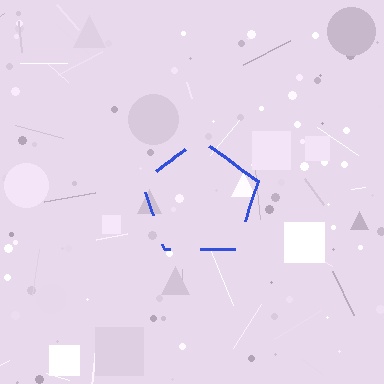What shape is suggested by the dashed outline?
The dashed outline suggests a pentagon.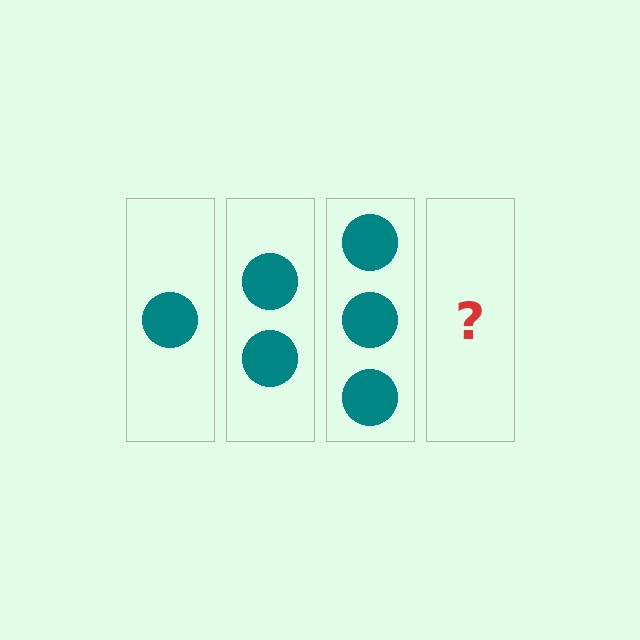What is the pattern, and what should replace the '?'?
The pattern is that each step adds one more circle. The '?' should be 4 circles.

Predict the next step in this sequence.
The next step is 4 circles.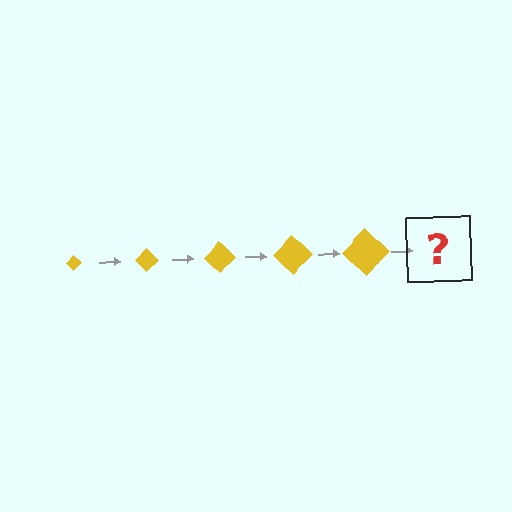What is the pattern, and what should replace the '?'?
The pattern is that the diamond gets progressively larger each step. The '?' should be a yellow diamond, larger than the previous one.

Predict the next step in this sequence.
The next step is a yellow diamond, larger than the previous one.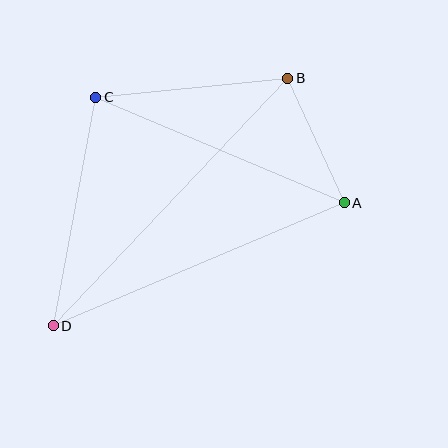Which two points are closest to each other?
Points A and B are closest to each other.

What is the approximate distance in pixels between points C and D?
The distance between C and D is approximately 232 pixels.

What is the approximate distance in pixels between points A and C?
The distance between A and C is approximately 270 pixels.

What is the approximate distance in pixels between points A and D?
The distance between A and D is approximately 316 pixels.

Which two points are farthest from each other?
Points B and D are farthest from each other.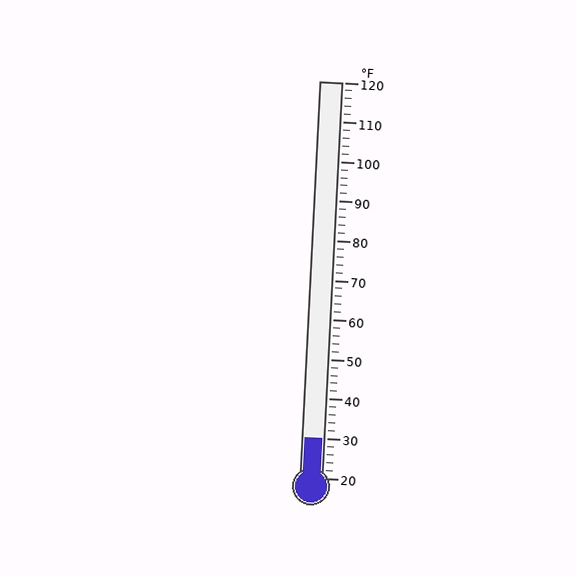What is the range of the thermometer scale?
The thermometer scale ranges from 20°F to 120°F.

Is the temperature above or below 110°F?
The temperature is below 110°F.